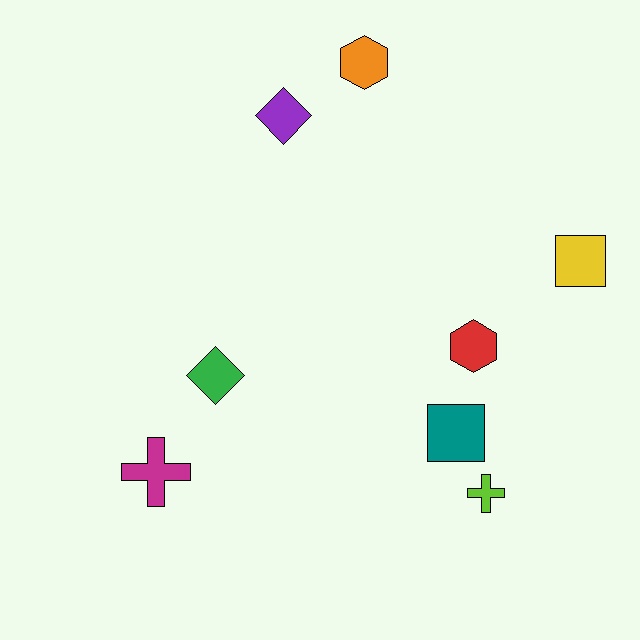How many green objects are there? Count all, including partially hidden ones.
There is 1 green object.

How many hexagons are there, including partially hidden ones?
There are 2 hexagons.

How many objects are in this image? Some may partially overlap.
There are 8 objects.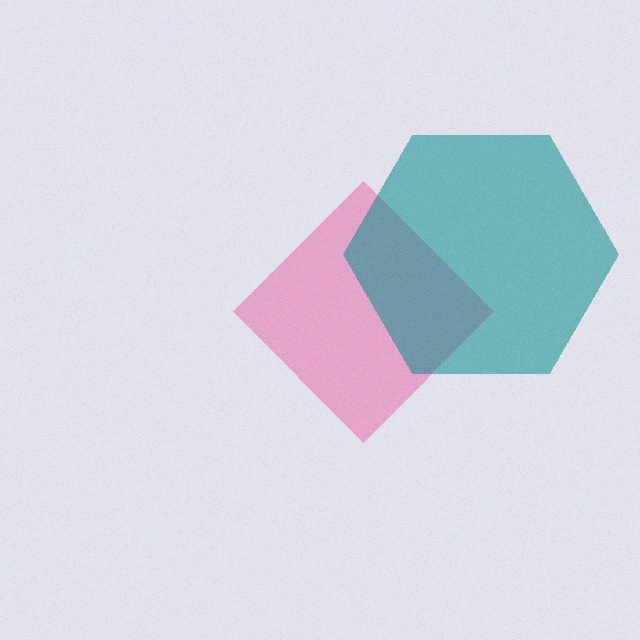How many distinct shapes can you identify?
There are 2 distinct shapes: a pink diamond, a teal hexagon.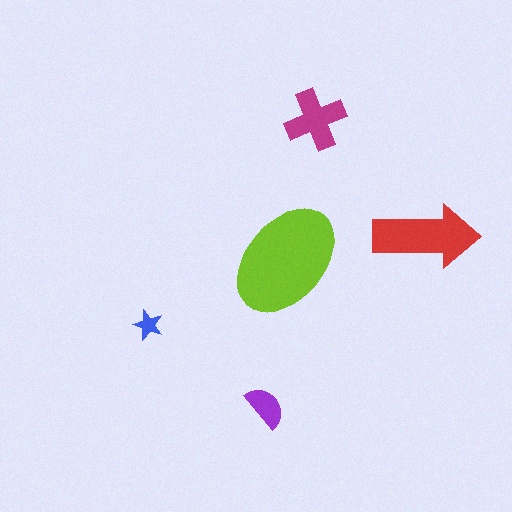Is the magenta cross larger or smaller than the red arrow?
Smaller.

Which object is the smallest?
The blue star.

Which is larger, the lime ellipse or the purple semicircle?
The lime ellipse.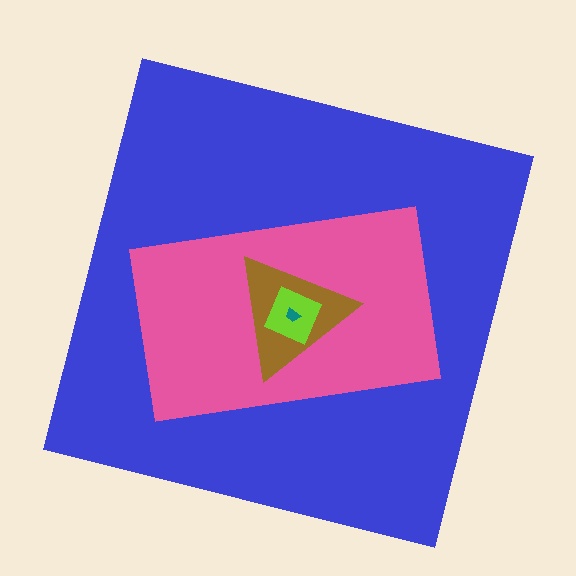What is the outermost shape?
The blue square.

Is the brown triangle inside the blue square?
Yes.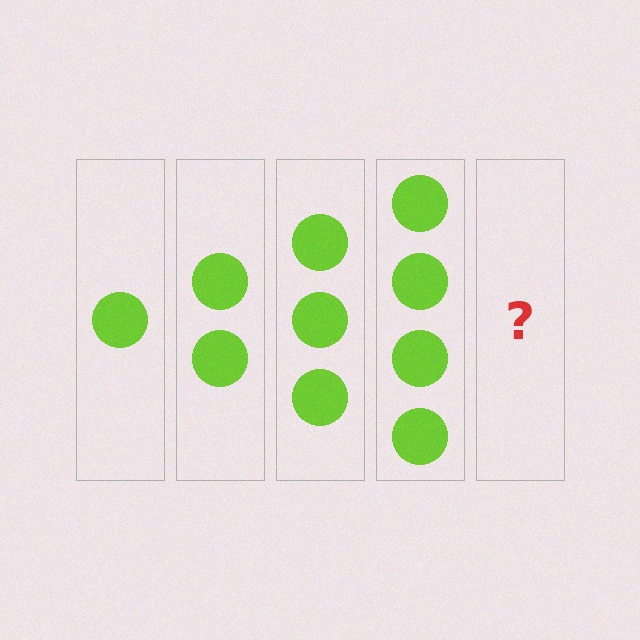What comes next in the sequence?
The next element should be 5 circles.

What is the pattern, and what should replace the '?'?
The pattern is that each step adds one more circle. The '?' should be 5 circles.